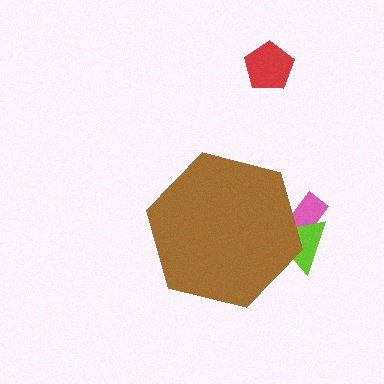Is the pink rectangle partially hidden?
Yes, the pink rectangle is partially hidden behind the brown hexagon.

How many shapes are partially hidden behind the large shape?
2 shapes are partially hidden.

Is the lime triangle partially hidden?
Yes, the lime triangle is partially hidden behind the brown hexagon.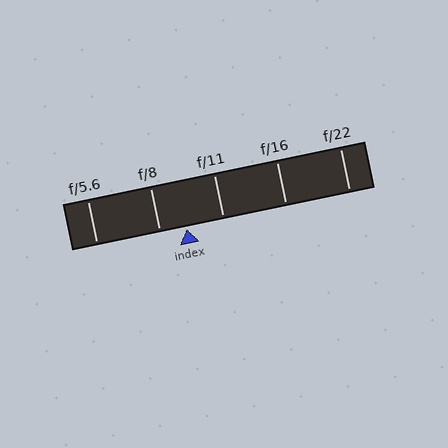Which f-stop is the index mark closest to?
The index mark is closest to f/8.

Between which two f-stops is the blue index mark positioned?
The index mark is between f/8 and f/11.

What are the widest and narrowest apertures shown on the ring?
The widest aperture shown is f/5.6 and the narrowest is f/22.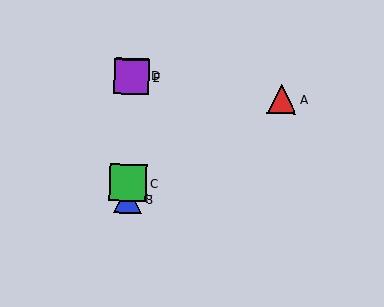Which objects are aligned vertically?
Objects B, C, D, E are aligned vertically.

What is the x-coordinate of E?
Object E is at x≈132.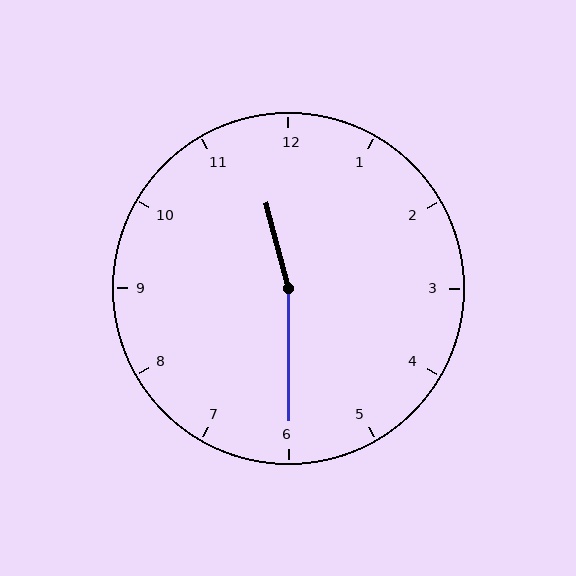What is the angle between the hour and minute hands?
Approximately 165 degrees.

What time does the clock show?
11:30.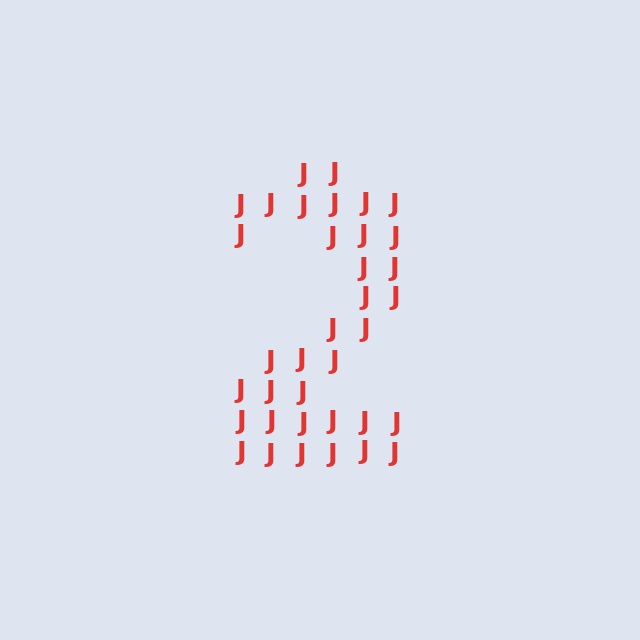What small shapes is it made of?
It is made of small letter J's.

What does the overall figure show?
The overall figure shows the digit 2.